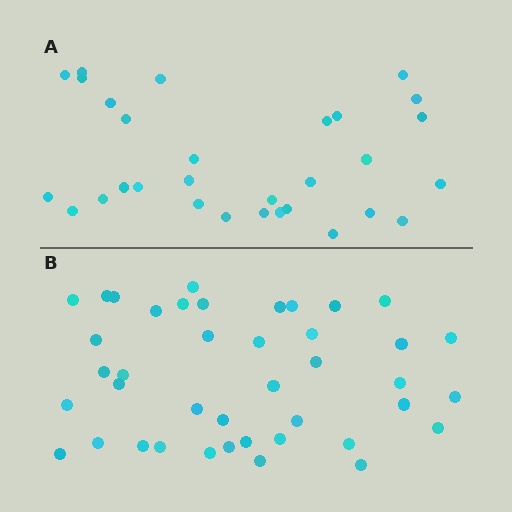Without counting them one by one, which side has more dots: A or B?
Region B (the bottom region) has more dots.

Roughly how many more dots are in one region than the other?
Region B has roughly 12 or so more dots than region A.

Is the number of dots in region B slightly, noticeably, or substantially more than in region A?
Region B has noticeably more, but not dramatically so. The ratio is roughly 1.4 to 1.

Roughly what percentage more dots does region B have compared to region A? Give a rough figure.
About 35% more.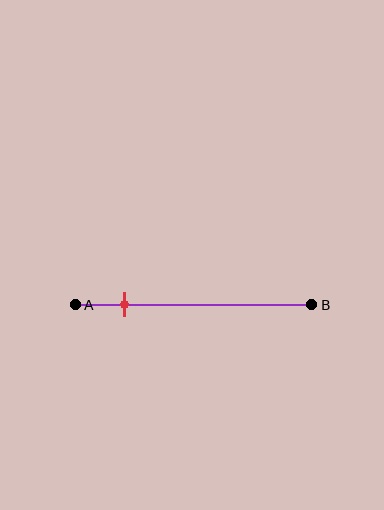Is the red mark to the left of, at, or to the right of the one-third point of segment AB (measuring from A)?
The red mark is to the left of the one-third point of segment AB.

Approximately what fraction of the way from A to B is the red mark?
The red mark is approximately 20% of the way from A to B.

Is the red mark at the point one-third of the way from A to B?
No, the mark is at about 20% from A, not at the 33% one-third point.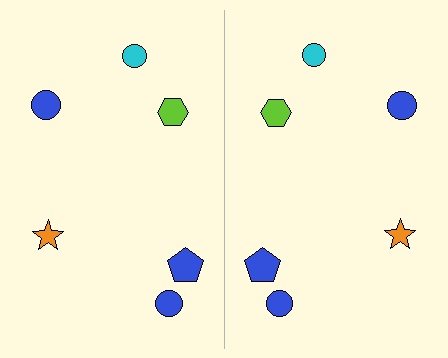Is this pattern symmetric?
Yes, this pattern has bilateral (reflection) symmetry.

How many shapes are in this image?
There are 12 shapes in this image.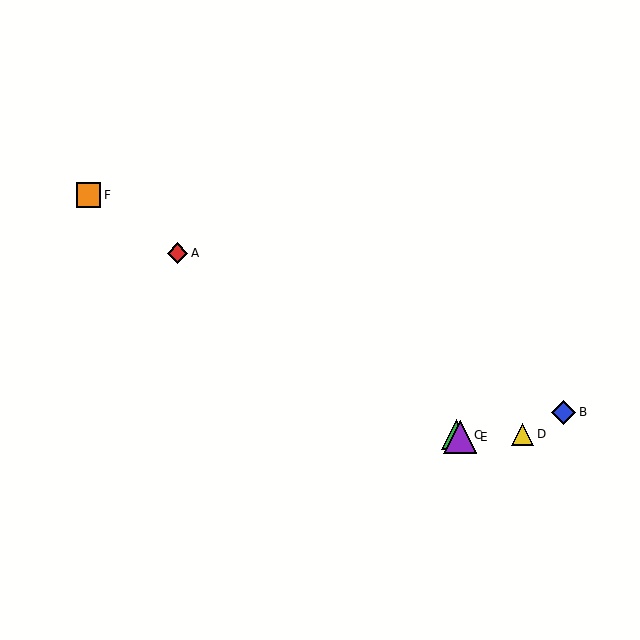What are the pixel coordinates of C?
Object C is at (456, 435).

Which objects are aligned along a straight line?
Objects A, C, E, F are aligned along a straight line.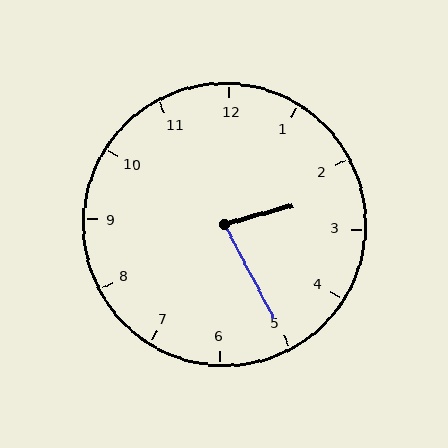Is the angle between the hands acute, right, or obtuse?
It is acute.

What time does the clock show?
2:25.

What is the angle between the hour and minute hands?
Approximately 78 degrees.